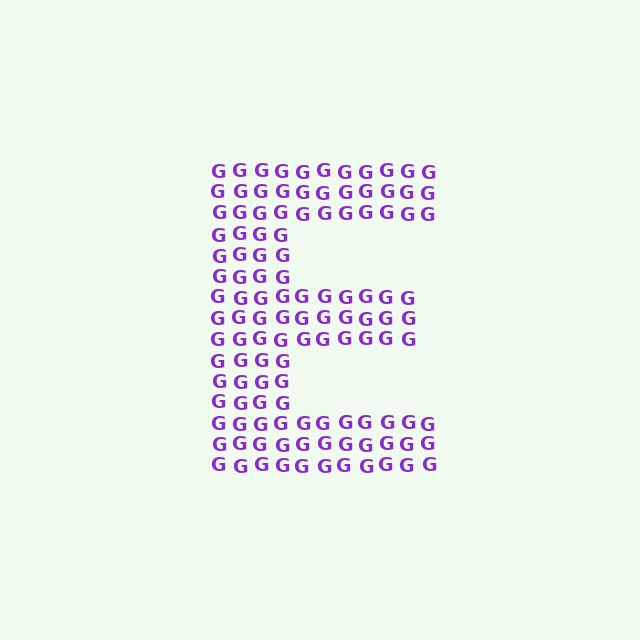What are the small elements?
The small elements are letter G's.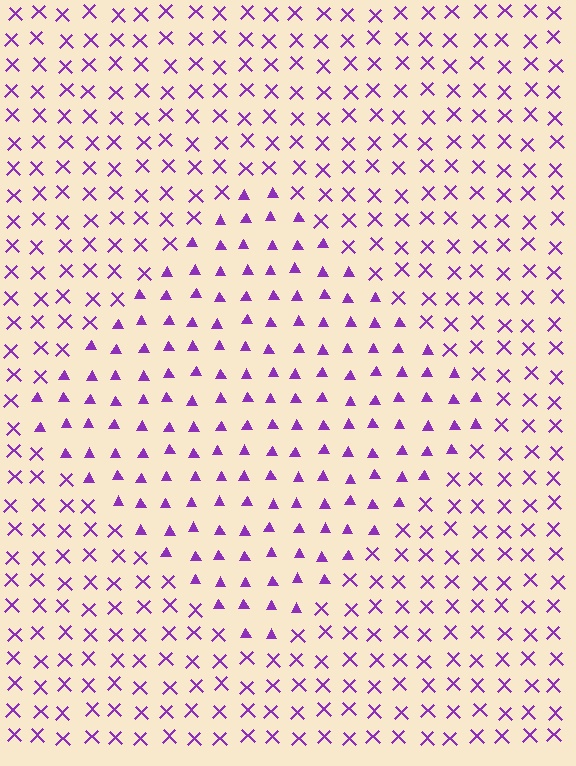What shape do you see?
I see a diamond.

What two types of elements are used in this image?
The image uses triangles inside the diamond region and X marks outside it.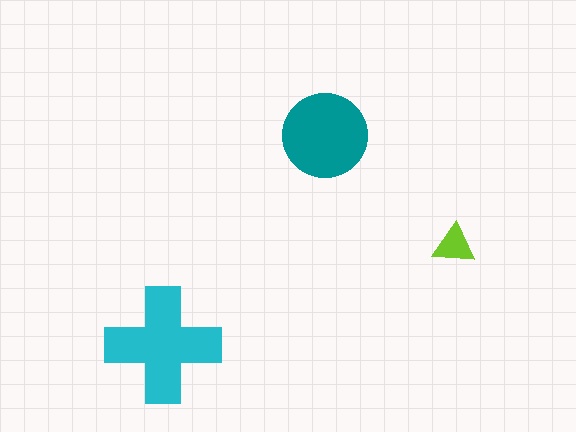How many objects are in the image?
There are 3 objects in the image.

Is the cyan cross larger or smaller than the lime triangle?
Larger.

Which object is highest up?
The teal circle is topmost.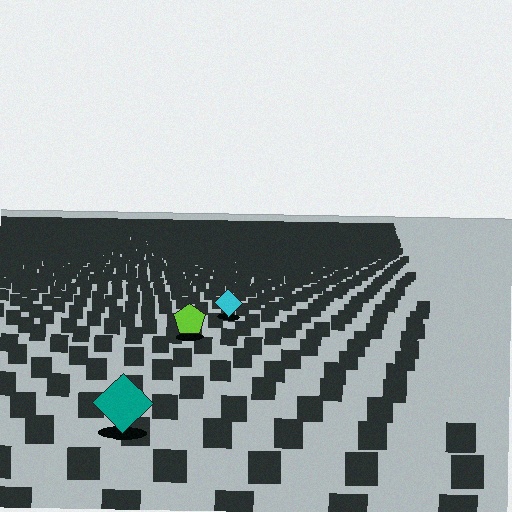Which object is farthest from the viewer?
The cyan diamond is farthest from the viewer. It appears smaller and the ground texture around it is denser.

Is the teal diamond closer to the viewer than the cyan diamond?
Yes. The teal diamond is closer — you can tell from the texture gradient: the ground texture is coarser near it.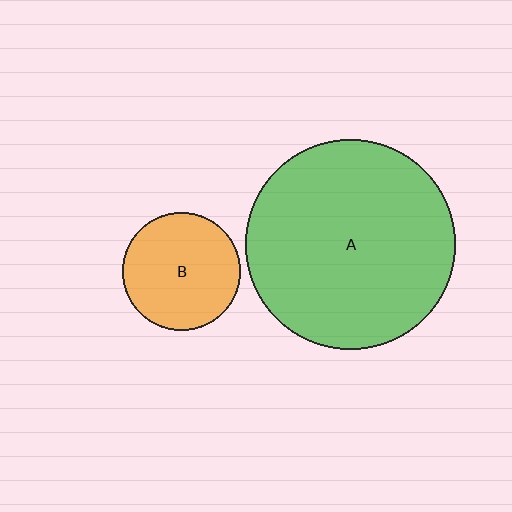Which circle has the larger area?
Circle A (green).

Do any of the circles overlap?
No, none of the circles overlap.